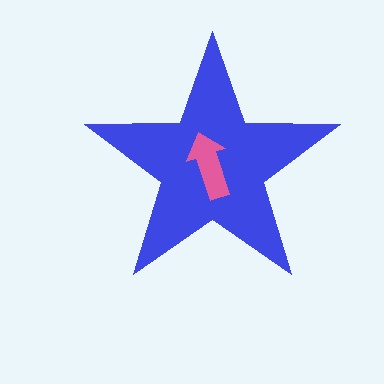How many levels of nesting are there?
2.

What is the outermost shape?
The blue star.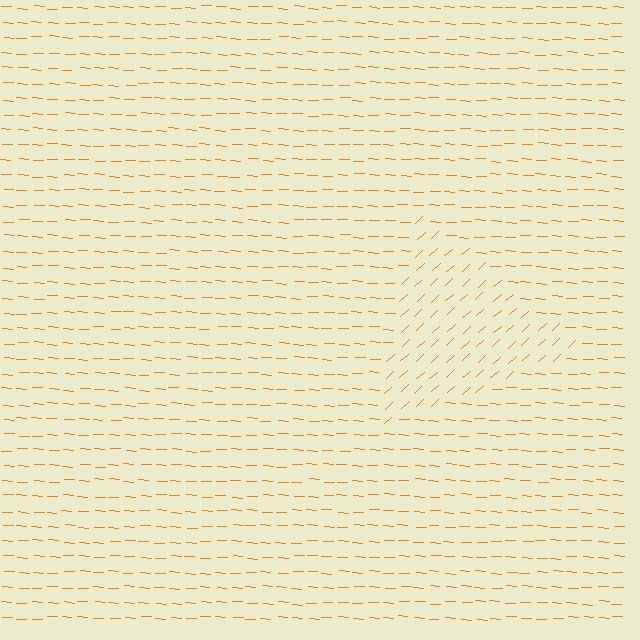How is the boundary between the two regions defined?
The boundary is defined purely by a change in line orientation (approximately 45 degrees difference). All lines are the same color and thickness.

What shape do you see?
I see a triangle.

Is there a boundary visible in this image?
Yes, there is a texture boundary formed by a change in line orientation.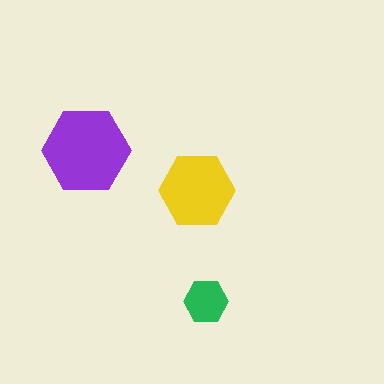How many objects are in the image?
There are 3 objects in the image.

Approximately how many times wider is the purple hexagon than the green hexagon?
About 2 times wider.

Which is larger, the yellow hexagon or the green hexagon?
The yellow one.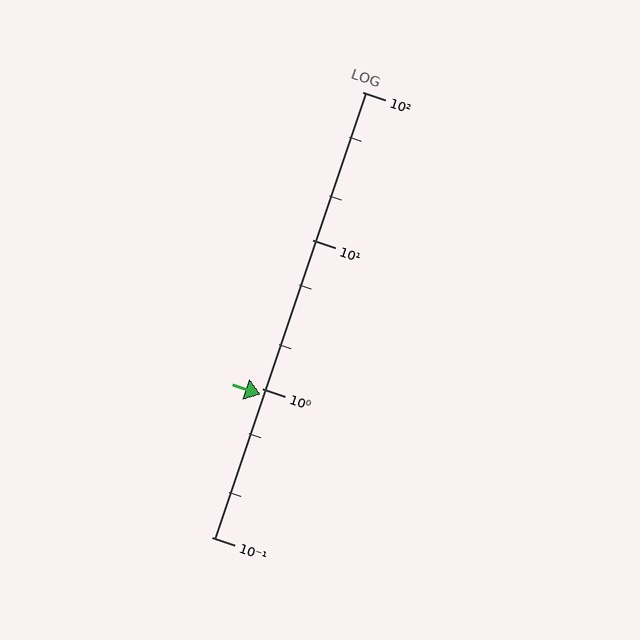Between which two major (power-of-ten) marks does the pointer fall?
The pointer is between 0.1 and 1.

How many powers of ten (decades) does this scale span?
The scale spans 3 decades, from 0.1 to 100.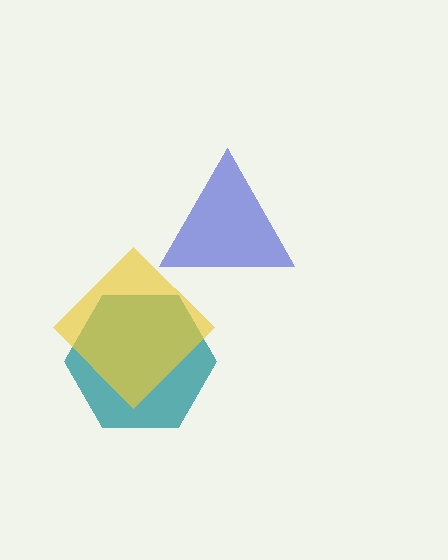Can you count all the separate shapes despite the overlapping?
Yes, there are 3 separate shapes.